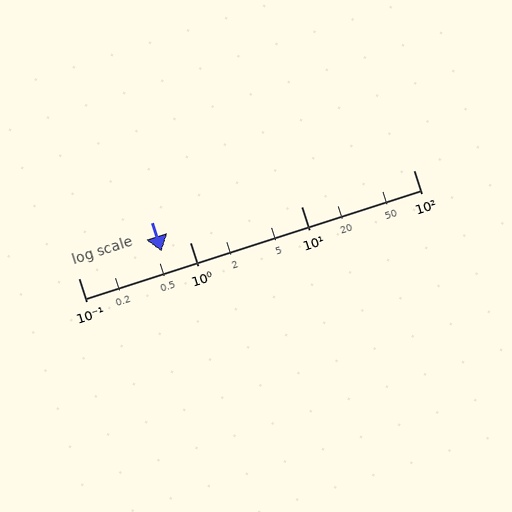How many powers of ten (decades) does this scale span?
The scale spans 3 decades, from 0.1 to 100.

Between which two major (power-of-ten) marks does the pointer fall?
The pointer is between 0.1 and 1.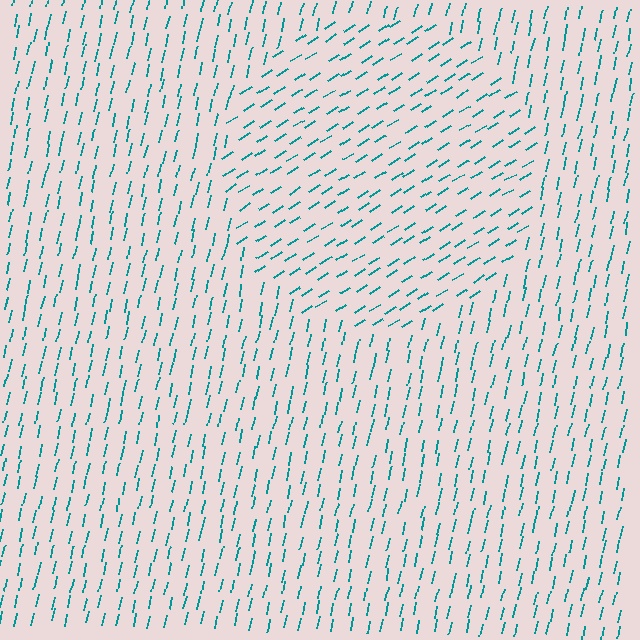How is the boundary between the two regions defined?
The boundary is defined purely by a change in line orientation (approximately 45 degrees difference). All lines are the same color and thickness.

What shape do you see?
I see a circle.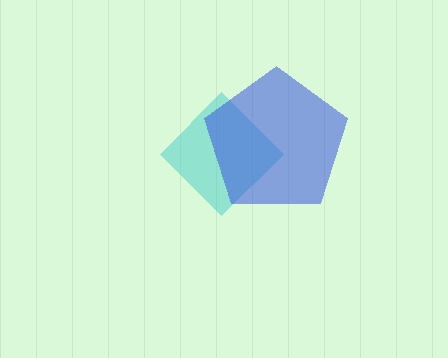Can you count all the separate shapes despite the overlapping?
Yes, there are 2 separate shapes.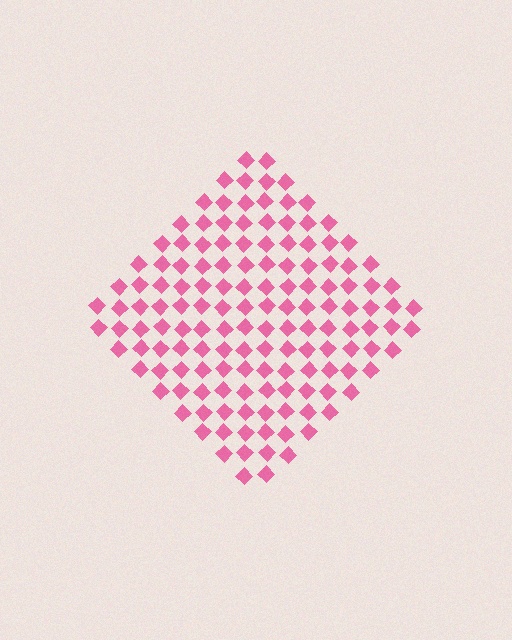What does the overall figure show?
The overall figure shows a diamond.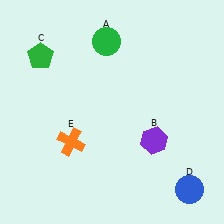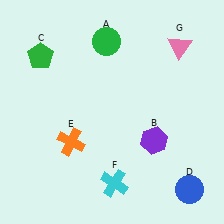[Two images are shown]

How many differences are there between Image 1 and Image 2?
There are 2 differences between the two images.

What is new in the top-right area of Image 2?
A pink triangle (G) was added in the top-right area of Image 2.